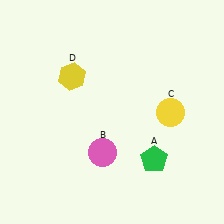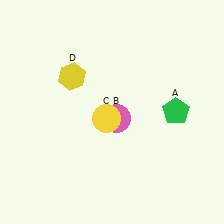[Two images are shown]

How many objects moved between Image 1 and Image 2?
3 objects moved between the two images.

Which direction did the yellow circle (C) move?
The yellow circle (C) moved left.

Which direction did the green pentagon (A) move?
The green pentagon (A) moved up.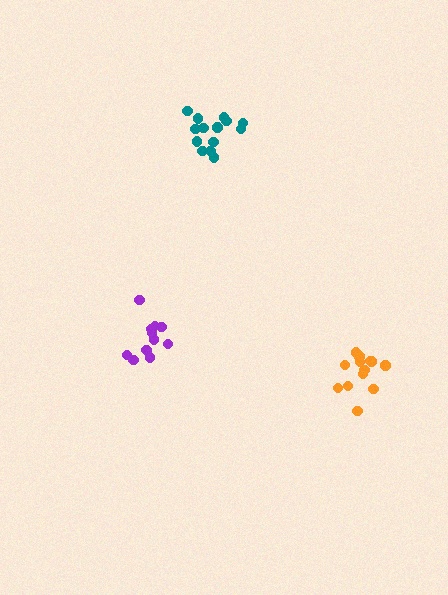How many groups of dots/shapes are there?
There are 3 groups.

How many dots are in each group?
Group 1: 14 dots, Group 2: 13 dots, Group 3: 11 dots (38 total).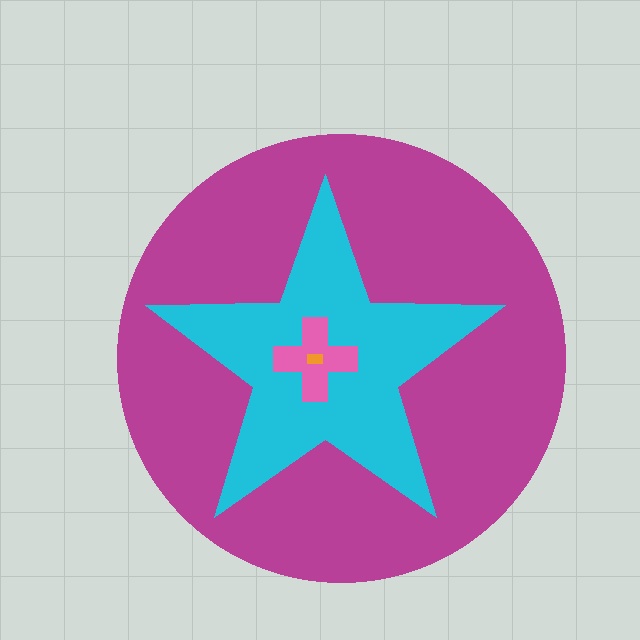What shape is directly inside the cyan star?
The pink cross.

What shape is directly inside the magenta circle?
The cyan star.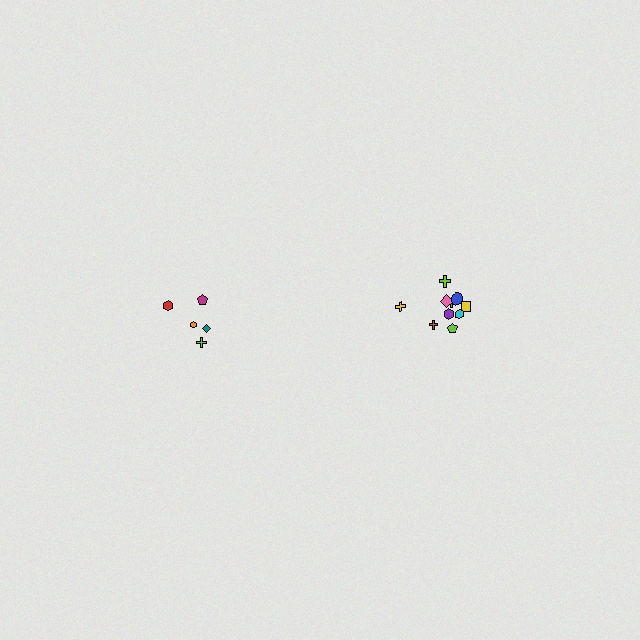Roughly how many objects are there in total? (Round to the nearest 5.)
Roughly 15 objects in total.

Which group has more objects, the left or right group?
The right group.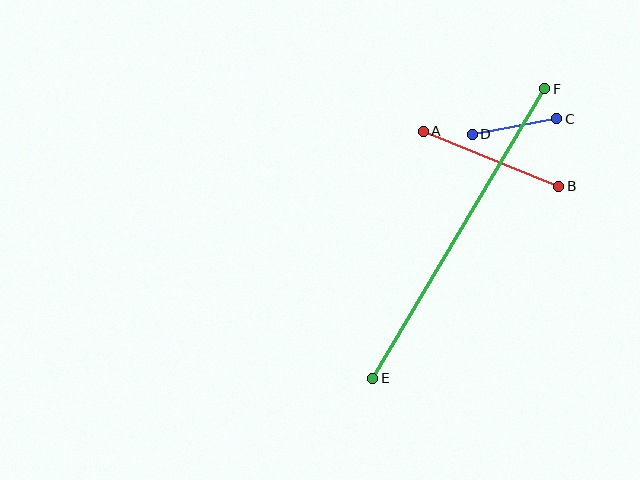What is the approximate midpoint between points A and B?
The midpoint is at approximately (491, 159) pixels.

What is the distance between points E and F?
The distance is approximately 337 pixels.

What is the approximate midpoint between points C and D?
The midpoint is at approximately (515, 127) pixels.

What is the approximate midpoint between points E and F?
The midpoint is at approximately (459, 234) pixels.